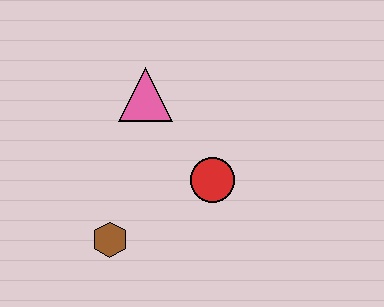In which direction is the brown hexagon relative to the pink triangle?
The brown hexagon is below the pink triangle.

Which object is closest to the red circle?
The pink triangle is closest to the red circle.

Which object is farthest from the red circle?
The brown hexagon is farthest from the red circle.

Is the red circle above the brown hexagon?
Yes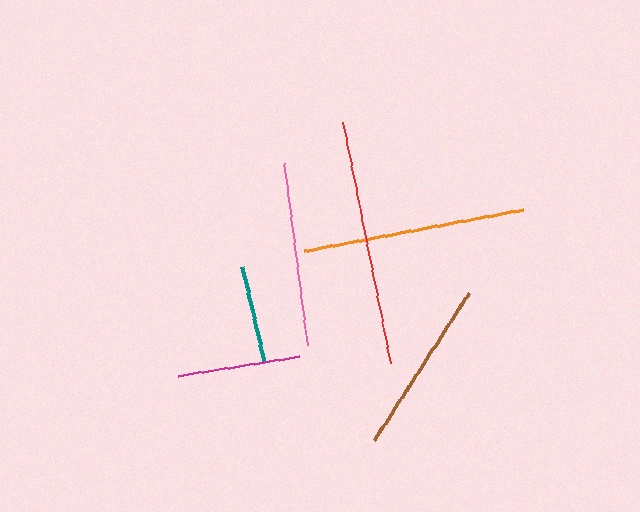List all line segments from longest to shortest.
From longest to shortest: red, orange, pink, brown, magenta, teal.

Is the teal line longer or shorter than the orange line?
The orange line is longer than the teal line.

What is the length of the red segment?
The red segment is approximately 245 pixels long.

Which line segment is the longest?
The red line is the longest at approximately 245 pixels.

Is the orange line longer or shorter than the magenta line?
The orange line is longer than the magenta line.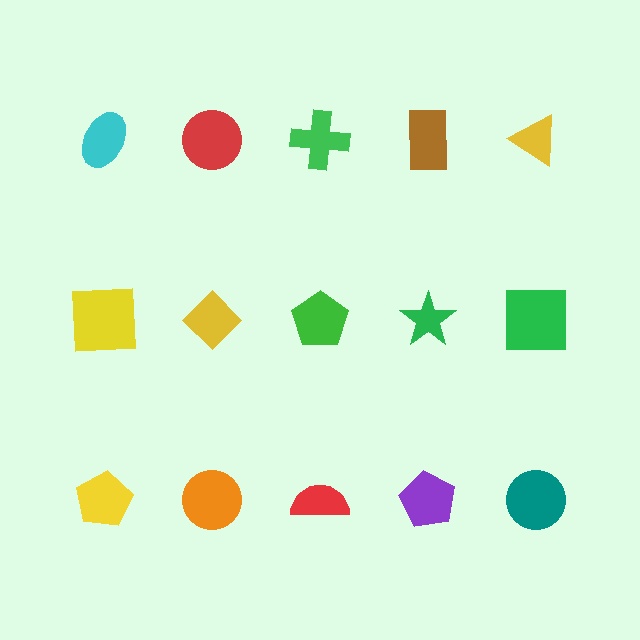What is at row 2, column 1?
A yellow square.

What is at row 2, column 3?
A green pentagon.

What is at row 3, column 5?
A teal circle.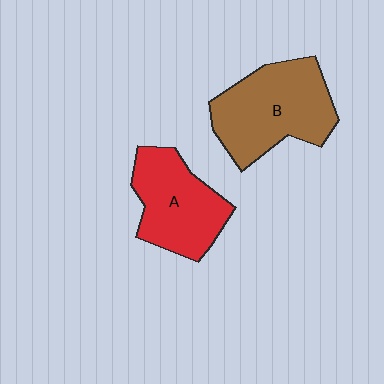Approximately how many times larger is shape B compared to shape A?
Approximately 1.2 times.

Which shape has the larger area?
Shape B (brown).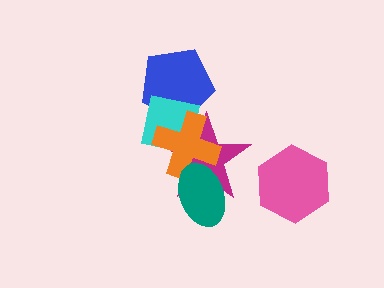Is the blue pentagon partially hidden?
Yes, it is partially covered by another shape.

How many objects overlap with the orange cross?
4 objects overlap with the orange cross.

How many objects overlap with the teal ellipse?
2 objects overlap with the teal ellipse.